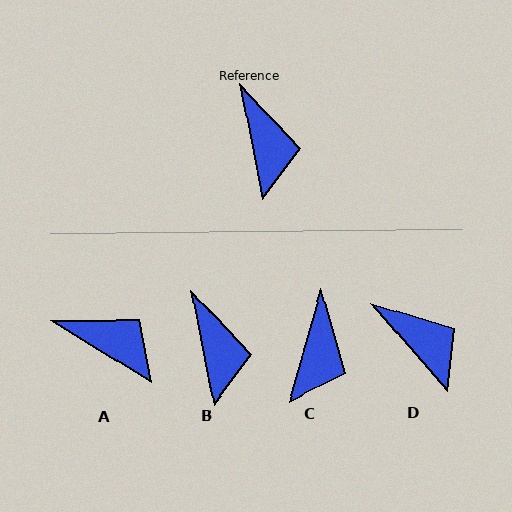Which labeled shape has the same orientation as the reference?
B.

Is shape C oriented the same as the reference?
No, it is off by about 27 degrees.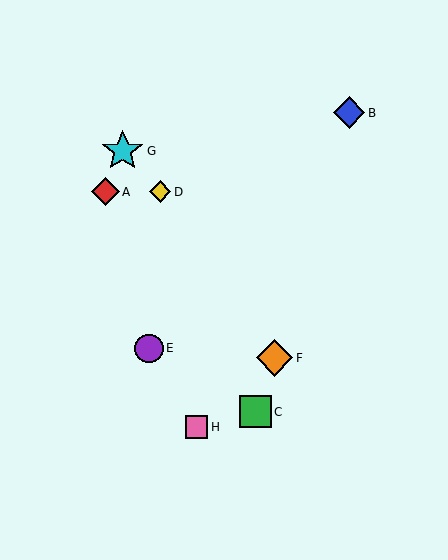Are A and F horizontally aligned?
No, A is at y≈192 and F is at y≈358.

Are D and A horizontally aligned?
Yes, both are at y≈192.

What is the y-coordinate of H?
Object H is at y≈427.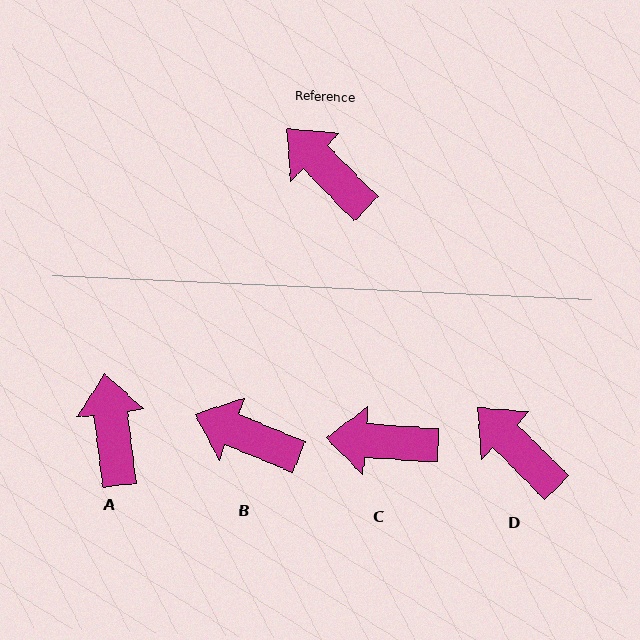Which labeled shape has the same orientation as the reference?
D.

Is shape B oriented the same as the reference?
No, it is off by about 23 degrees.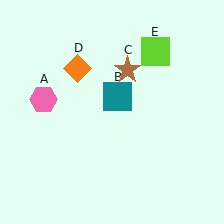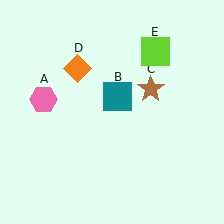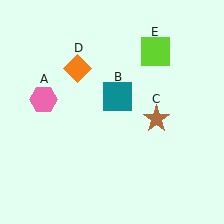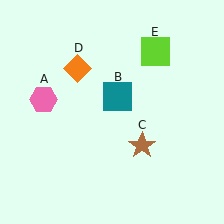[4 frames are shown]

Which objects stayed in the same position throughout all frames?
Pink hexagon (object A) and teal square (object B) and orange diamond (object D) and lime square (object E) remained stationary.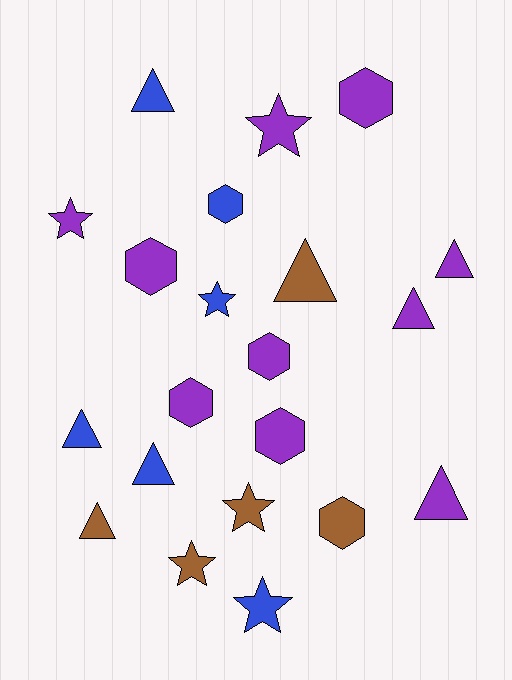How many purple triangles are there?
There are 3 purple triangles.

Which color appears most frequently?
Purple, with 10 objects.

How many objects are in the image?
There are 21 objects.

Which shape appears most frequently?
Triangle, with 8 objects.